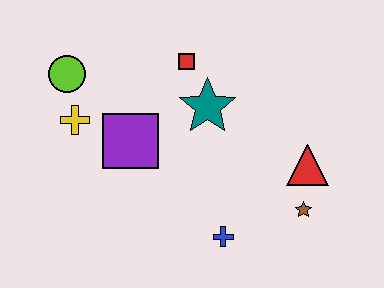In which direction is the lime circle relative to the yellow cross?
The lime circle is above the yellow cross.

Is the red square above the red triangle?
Yes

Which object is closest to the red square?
The teal star is closest to the red square.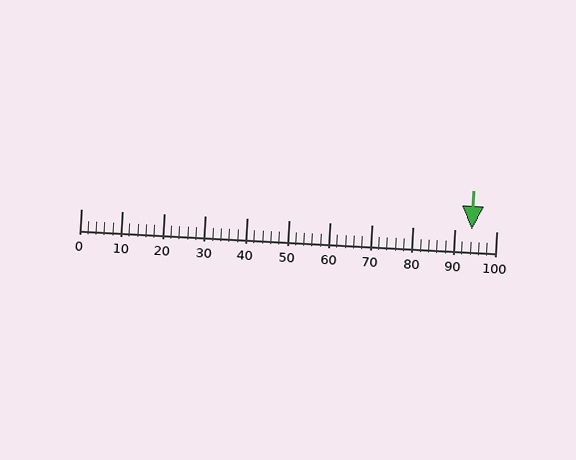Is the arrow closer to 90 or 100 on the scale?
The arrow is closer to 90.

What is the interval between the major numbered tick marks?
The major tick marks are spaced 10 units apart.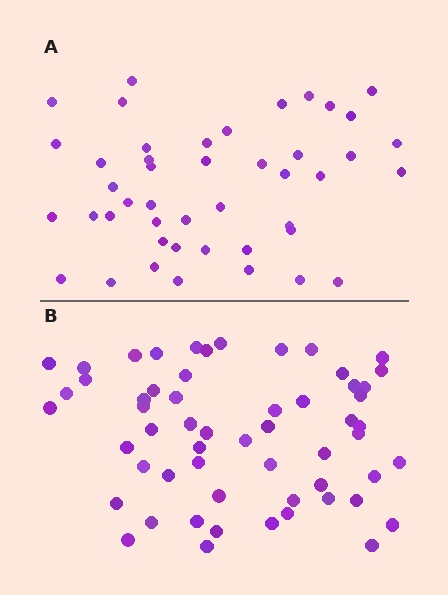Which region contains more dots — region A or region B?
Region B (the bottom region) has more dots.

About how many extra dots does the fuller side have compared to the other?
Region B has roughly 12 or so more dots than region A.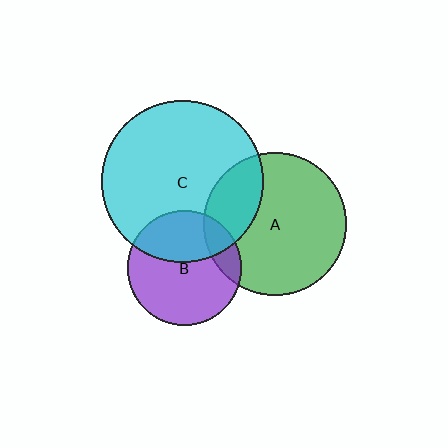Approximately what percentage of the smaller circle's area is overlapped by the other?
Approximately 25%.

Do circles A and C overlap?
Yes.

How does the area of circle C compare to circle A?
Approximately 1.3 times.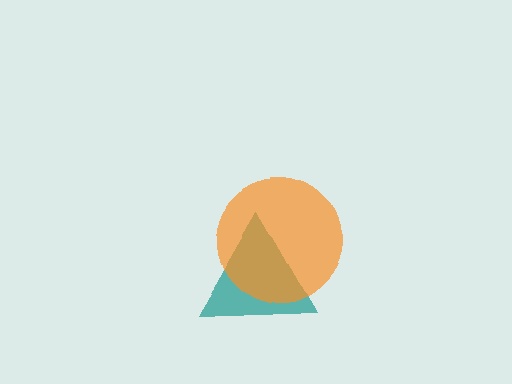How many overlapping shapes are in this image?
There are 2 overlapping shapes in the image.